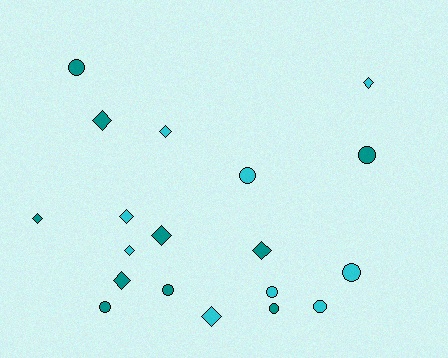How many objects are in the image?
There are 19 objects.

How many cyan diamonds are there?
There are 5 cyan diamonds.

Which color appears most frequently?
Teal, with 10 objects.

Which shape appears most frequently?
Diamond, with 10 objects.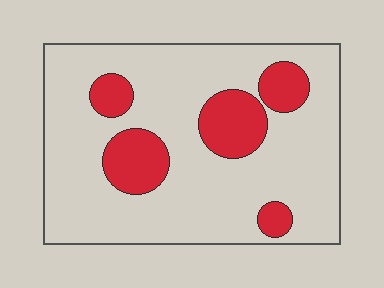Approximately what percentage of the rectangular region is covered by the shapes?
Approximately 20%.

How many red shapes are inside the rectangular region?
5.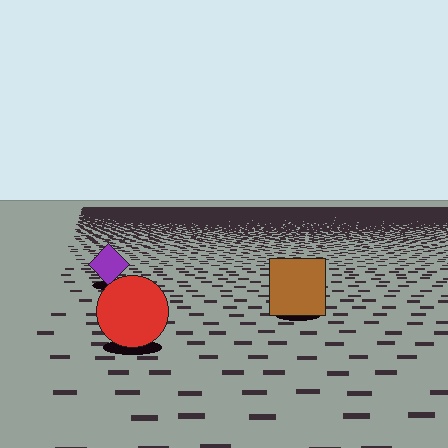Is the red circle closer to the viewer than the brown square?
Yes. The red circle is closer — you can tell from the texture gradient: the ground texture is coarser near it.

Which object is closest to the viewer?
The red circle is closest. The texture marks near it are larger and more spread out.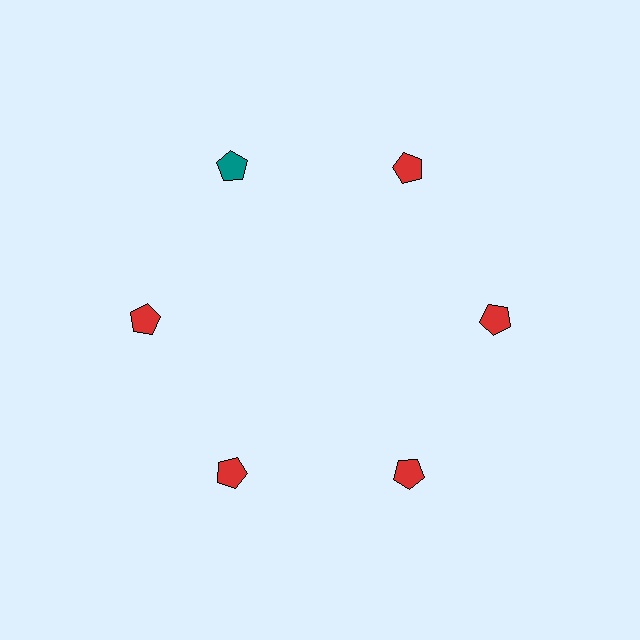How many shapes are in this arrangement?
There are 6 shapes arranged in a ring pattern.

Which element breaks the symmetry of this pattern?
The teal pentagon at roughly the 11 o'clock position breaks the symmetry. All other shapes are red pentagons.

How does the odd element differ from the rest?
It has a different color: teal instead of red.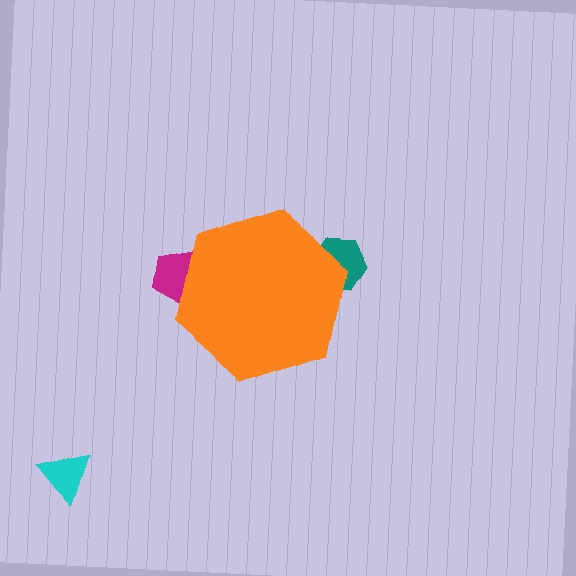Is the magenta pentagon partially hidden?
Yes, the magenta pentagon is partially hidden behind the orange hexagon.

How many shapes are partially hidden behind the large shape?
2 shapes are partially hidden.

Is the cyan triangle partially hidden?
No, the cyan triangle is fully visible.